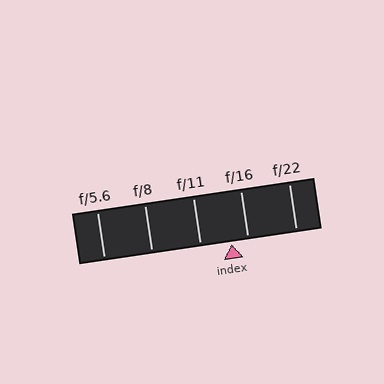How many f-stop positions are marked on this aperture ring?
There are 5 f-stop positions marked.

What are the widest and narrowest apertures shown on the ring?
The widest aperture shown is f/5.6 and the narrowest is f/22.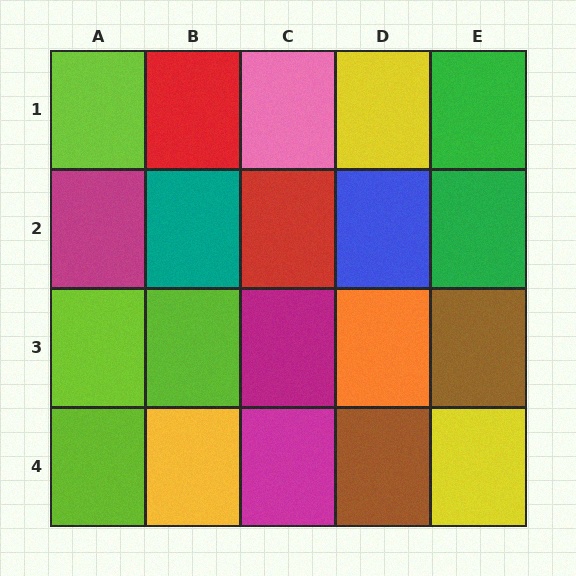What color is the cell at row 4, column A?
Lime.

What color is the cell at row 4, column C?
Magenta.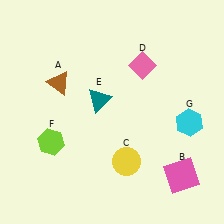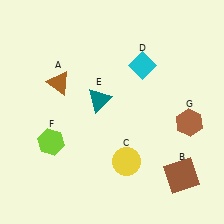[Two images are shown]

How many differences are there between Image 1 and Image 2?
There are 3 differences between the two images.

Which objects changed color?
B changed from pink to brown. D changed from pink to cyan. G changed from cyan to brown.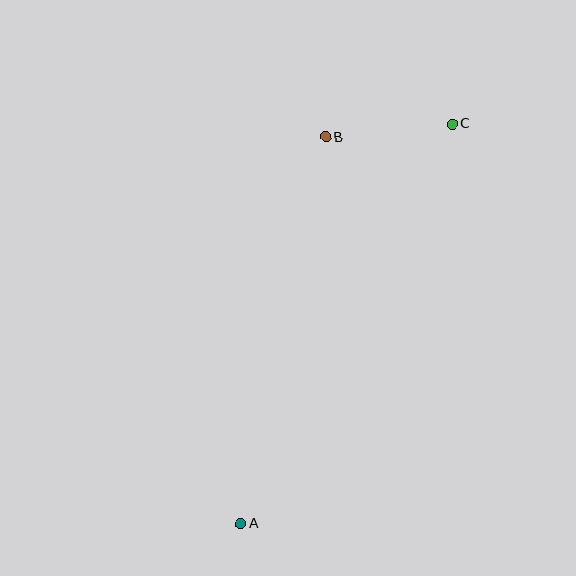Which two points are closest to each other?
Points B and C are closest to each other.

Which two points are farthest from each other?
Points A and C are farthest from each other.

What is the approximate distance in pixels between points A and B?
The distance between A and B is approximately 396 pixels.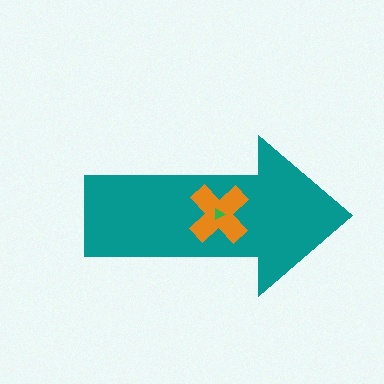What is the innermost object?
The green triangle.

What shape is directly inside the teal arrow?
The orange cross.